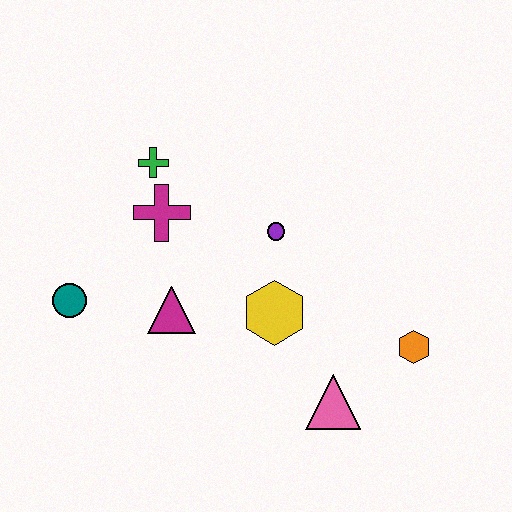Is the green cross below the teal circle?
No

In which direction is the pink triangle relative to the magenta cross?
The pink triangle is below the magenta cross.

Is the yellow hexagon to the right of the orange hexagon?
No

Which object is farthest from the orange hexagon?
The teal circle is farthest from the orange hexagon.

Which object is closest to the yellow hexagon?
The purple circle is closest to the yellow hexagon.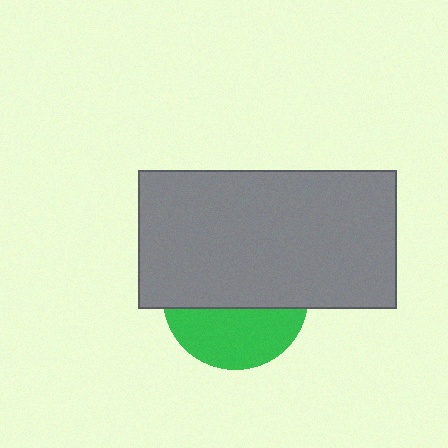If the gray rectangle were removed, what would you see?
You would see the complete green circle.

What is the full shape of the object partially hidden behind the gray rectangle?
The partially hidden object is a green circle.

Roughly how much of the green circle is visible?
A small part of it is visible (roughly 40%).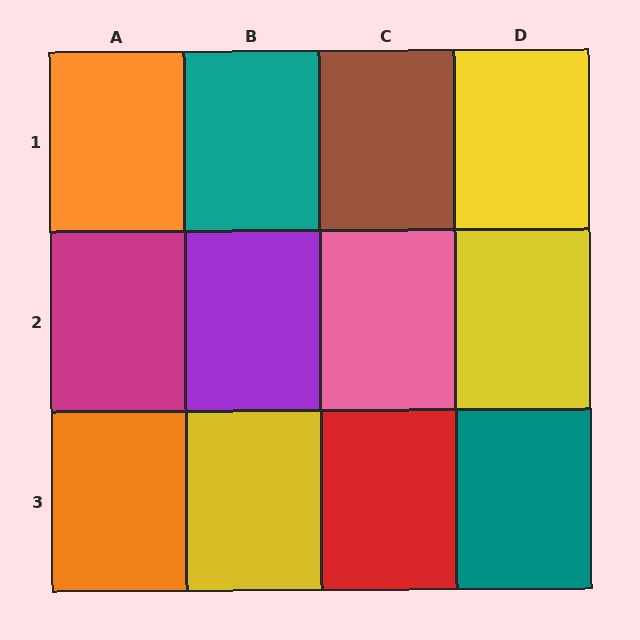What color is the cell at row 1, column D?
Yellow.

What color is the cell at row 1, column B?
Teal.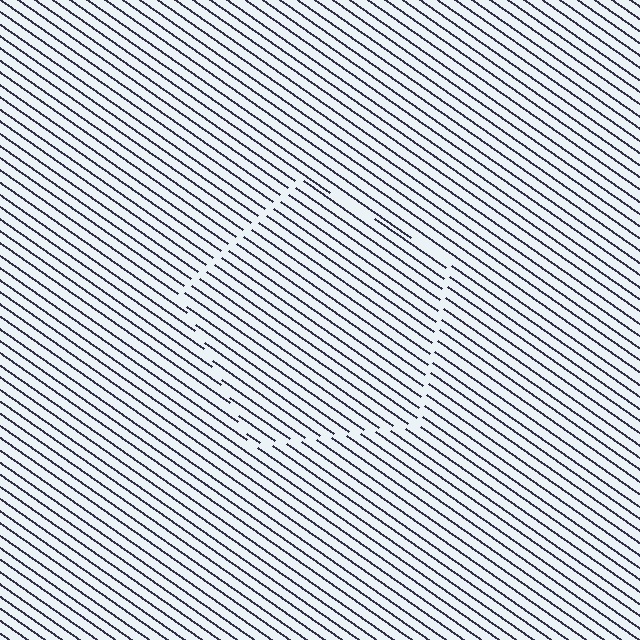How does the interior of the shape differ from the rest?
The interior of the shape contains the same grating, shifted by half a period — the contour is defined by the phase discontinuity where line-ends from the inner and outer gratings abut.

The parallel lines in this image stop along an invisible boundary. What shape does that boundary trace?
An illusory pentagon. The interior of the shape contains the same grating, shifted by half a period — the contour is defined by the phase discontinuity where line-ends from the inner and outer gratings abut.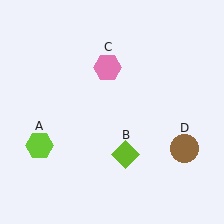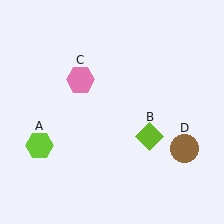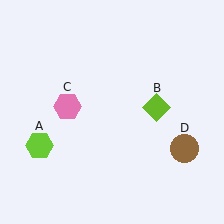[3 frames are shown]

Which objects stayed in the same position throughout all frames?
Lime hexagon (object A) and brown circle (object D) remained stationary.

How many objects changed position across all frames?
2 objects changed position: lime diamond (object B), pink hexagon (object C).